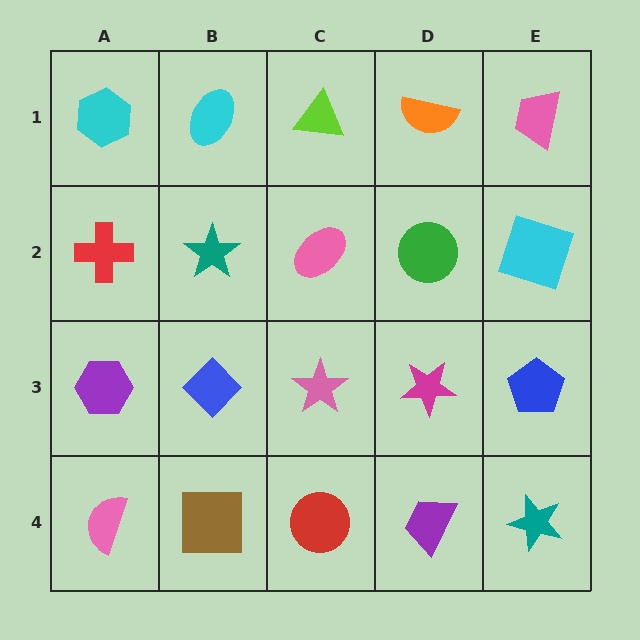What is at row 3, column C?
A pink star.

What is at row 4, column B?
A brown square.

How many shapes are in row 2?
5 shapes.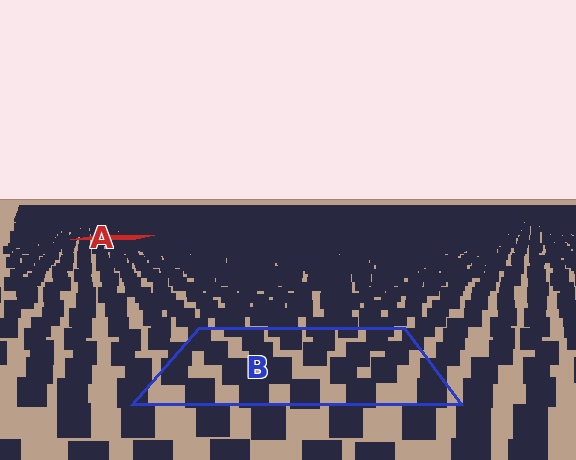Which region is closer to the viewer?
Region B is closer. The texture elements there are larger and more spread out.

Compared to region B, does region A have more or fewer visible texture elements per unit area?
Region A has more texture elements per unit area — they are packed more densely because it is farther away.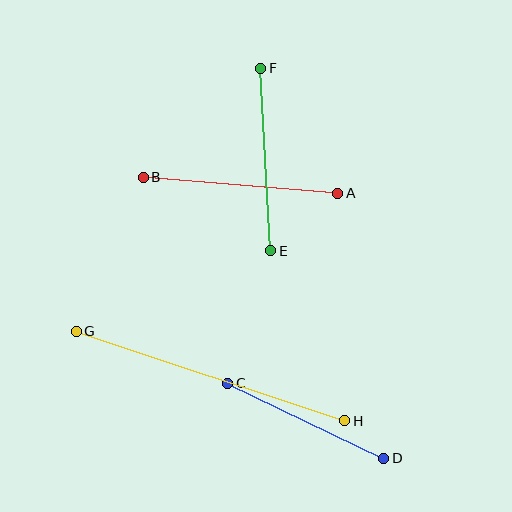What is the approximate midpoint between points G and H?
The midpoint is at approximately (211, 376) pixels.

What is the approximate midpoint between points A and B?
The midpoint is at approximately (241, 185) pixels.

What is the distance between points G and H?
The distance is approximately 283 pixels.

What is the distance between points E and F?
The distance is approximately 182 pixels.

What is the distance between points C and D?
The distance is approximately 173 pixels.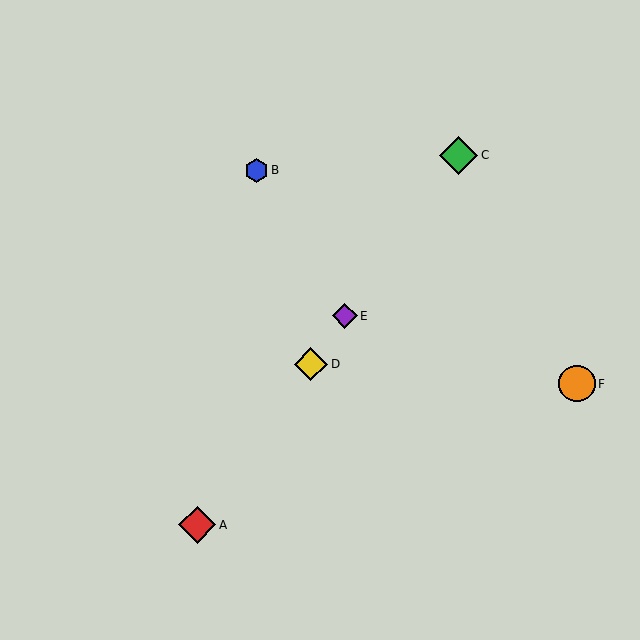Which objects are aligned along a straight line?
Objects A, C, D, E are aligned along a straight line.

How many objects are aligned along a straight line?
4 objects (A, C, D, E) are aligned along a straight line.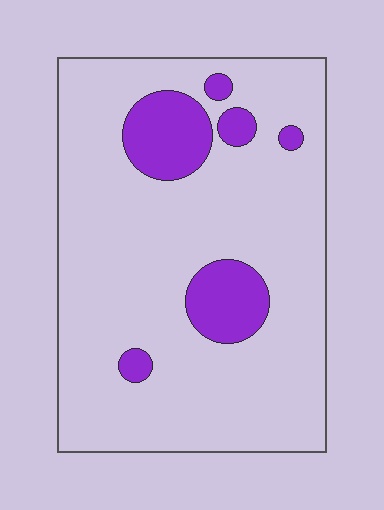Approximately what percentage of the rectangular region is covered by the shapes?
Approximately 15%.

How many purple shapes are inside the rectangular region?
6.